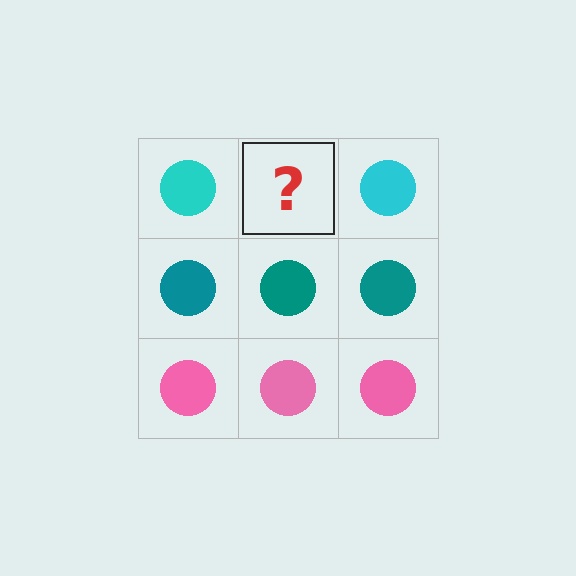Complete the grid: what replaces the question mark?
The question mark should be replaced with a cyan circle.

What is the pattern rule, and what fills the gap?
The rule is that each row has a consistent color. The gap should be filled with a cyan circle.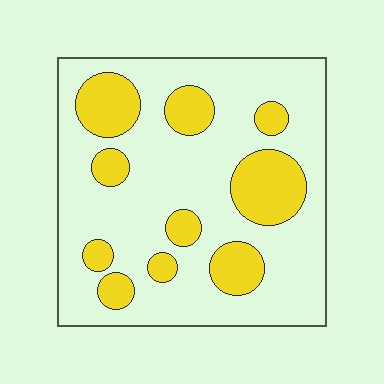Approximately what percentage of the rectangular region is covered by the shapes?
Approximately 25%.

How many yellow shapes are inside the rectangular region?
10.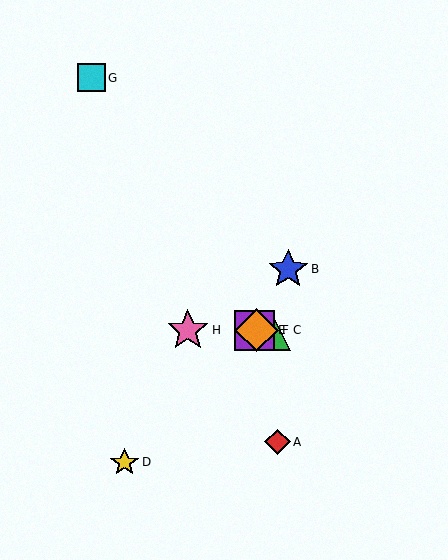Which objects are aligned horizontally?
Objects C, E, F, H are aligned horizontally.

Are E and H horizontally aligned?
Yes, both are at y≈330.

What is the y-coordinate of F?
Object F is at y≈330.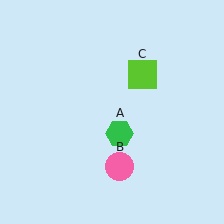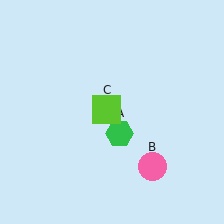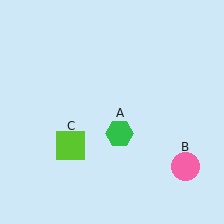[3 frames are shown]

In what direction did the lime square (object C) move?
The lime square (object C) moved down and to the left.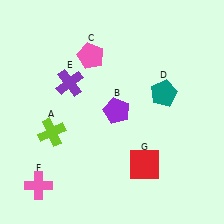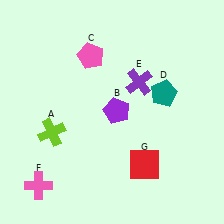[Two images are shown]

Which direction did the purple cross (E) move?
The purple cross (E) moved right.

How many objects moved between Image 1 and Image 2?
1 object moved between the two images.